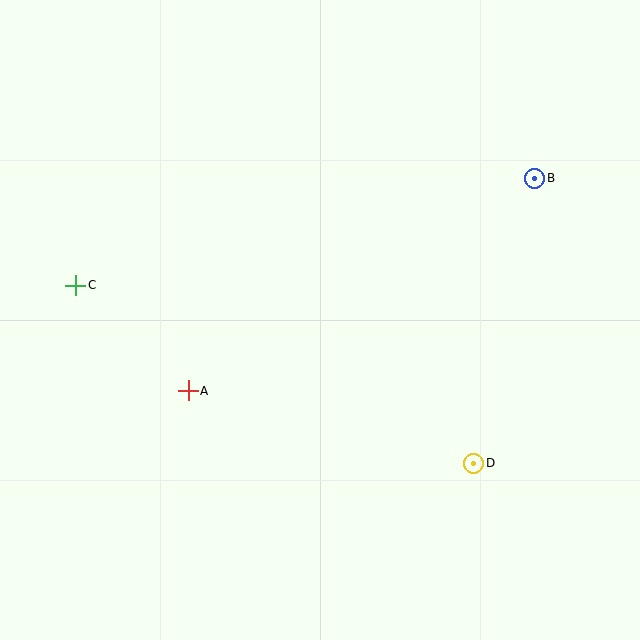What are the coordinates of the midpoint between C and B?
The midpoint between C and B is at (305, 232).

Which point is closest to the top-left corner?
Point C is closest to the top-left corner.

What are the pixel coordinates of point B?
Point B is at (535, 178).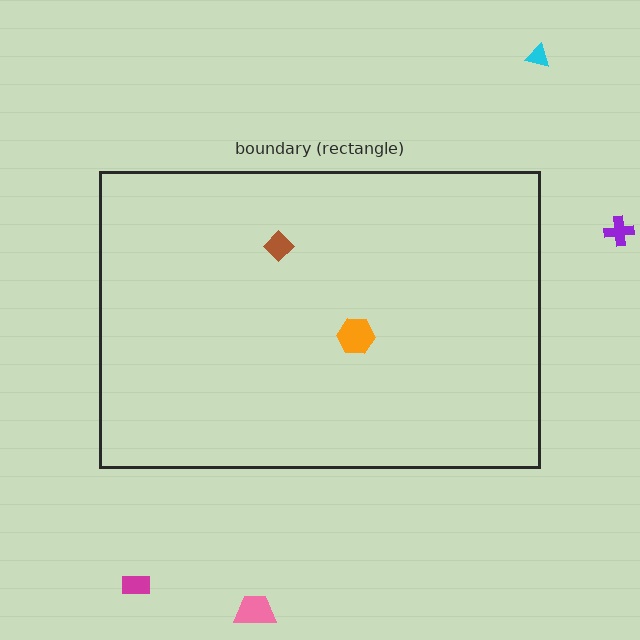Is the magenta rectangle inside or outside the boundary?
Outside.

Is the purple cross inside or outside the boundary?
Outside.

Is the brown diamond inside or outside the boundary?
Inside.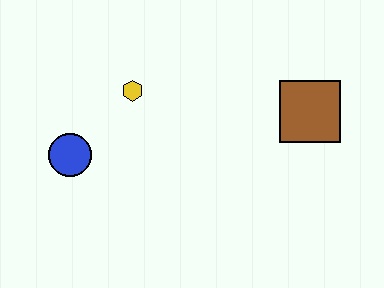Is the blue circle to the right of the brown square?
No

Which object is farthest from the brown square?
The blue circle is farthest from the brown square.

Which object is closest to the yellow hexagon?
The blue circle is closest to the yellow hexagon.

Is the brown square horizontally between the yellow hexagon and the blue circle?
No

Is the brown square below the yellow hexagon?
Yes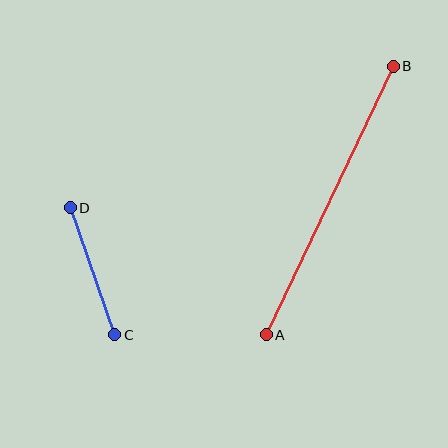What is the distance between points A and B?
The distance is approximately 297 pixels.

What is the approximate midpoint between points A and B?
The midpoint is at approximately (330, 200) pixels.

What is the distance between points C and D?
The distance is approximately 134 pixels.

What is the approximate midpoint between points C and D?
The midpoint is at approximately (92, 271) pixels.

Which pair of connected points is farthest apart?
Points A and B are farthest apart.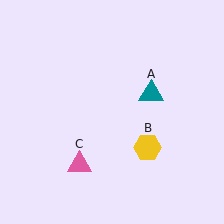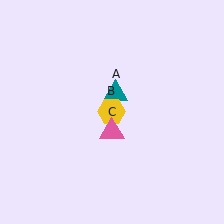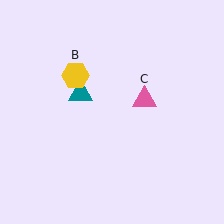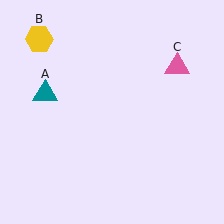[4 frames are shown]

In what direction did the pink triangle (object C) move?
The pink triangle (object C) moved up and to the right.